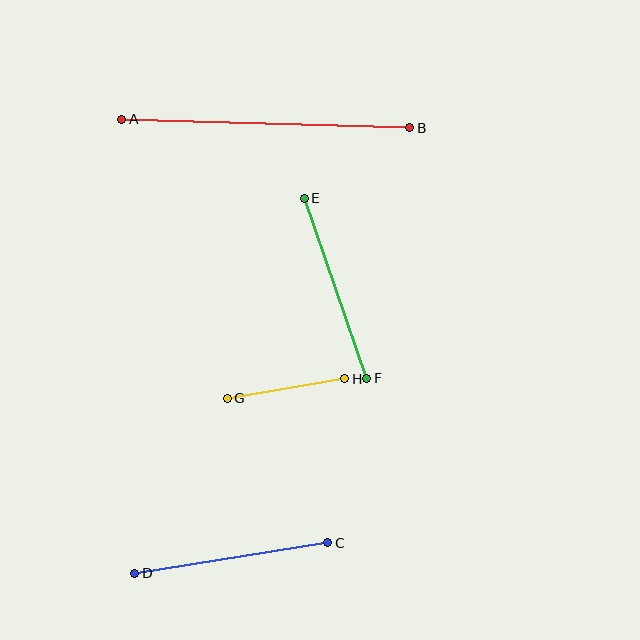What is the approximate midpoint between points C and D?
The midpoint is at approximately (231, 558) pixels.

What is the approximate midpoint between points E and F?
The midpoint is at approximately (335, 288) pixels.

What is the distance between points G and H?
The distance is approximately 119 pixels.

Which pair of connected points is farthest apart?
Points A and B are farthest apart.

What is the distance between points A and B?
The distance is approximately 288 pixels.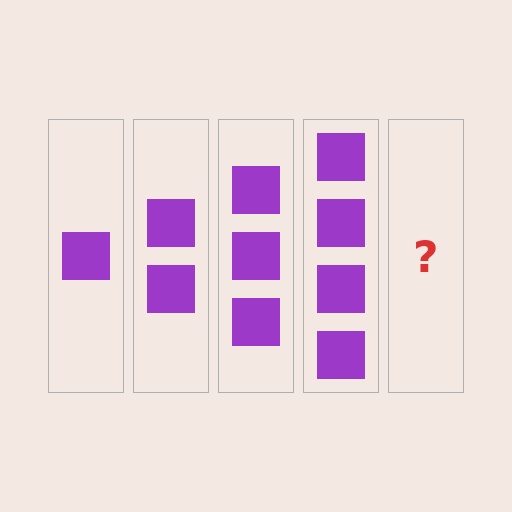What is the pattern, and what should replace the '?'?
The pattern is that each step adds one more square. The '?' should be 5 squares.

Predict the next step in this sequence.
The next step is 5 squares.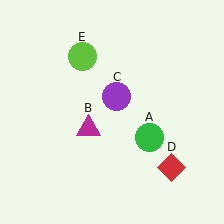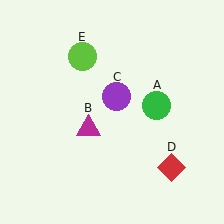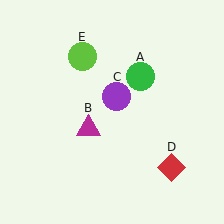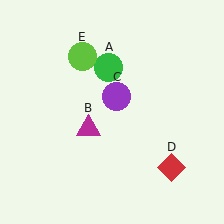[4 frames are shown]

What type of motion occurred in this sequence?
The green circle (object A) rotated counterclockwise around the center of the scene.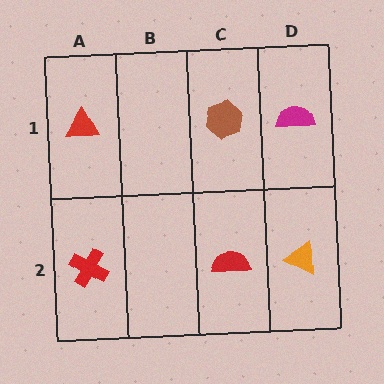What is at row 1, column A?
A red triangle.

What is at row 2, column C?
A red semicircle.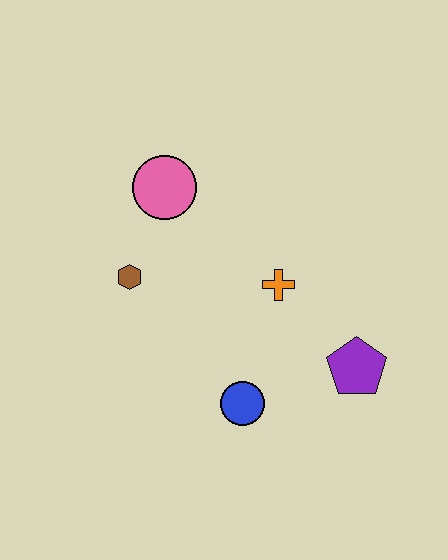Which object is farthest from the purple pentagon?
The pink circle is farthest from the purple pentagon.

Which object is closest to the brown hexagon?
The pink circle is closest to the brown hexagon.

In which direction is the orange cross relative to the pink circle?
The orange cross is to the right of the pink circle.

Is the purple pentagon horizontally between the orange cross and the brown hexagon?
No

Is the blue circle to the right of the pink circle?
Yes